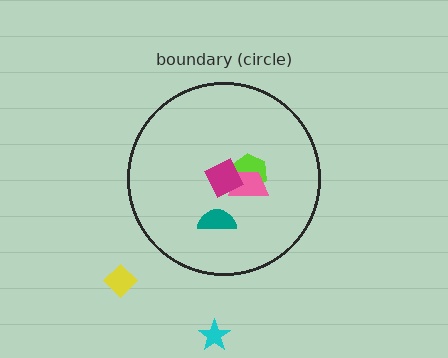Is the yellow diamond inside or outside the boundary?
Outside.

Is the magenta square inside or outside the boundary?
Inside.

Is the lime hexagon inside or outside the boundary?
Inside.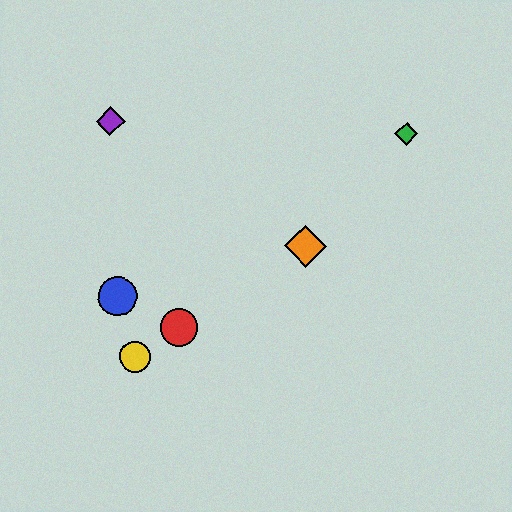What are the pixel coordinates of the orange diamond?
The orange diamond is at (306, 246).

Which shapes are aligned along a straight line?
The red circle, the yellow circle, the orange diamond are aligned along a straight line.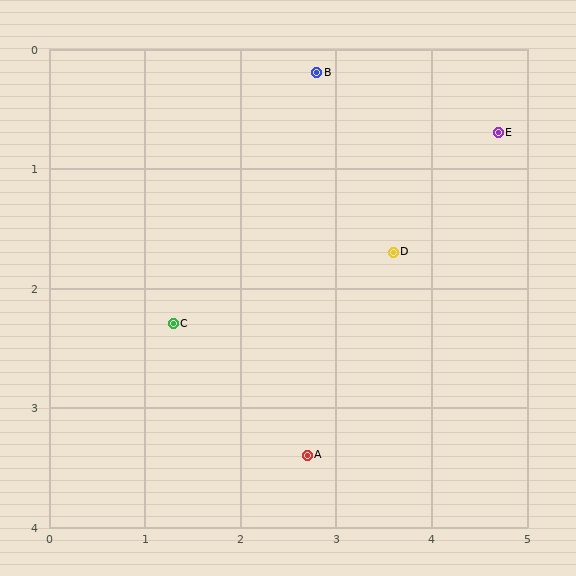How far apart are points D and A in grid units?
Points D and A are about 1.9 grid units apart.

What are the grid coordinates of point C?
Point C is at approximately (1.3, 2.3).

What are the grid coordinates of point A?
Point A is at approximately (2.7, 3.4).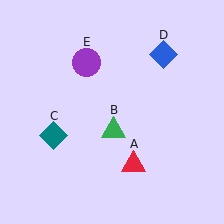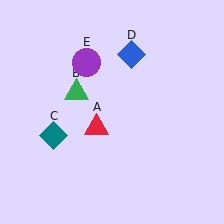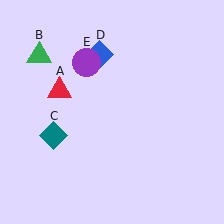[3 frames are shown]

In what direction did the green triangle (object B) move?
The green triangle (object B) moved up and to the left.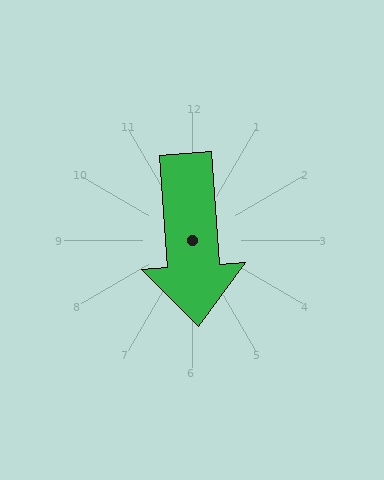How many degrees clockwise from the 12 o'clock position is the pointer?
Approximately 176 degrees.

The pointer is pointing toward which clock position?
Roughly 6 o'clock.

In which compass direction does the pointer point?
South.